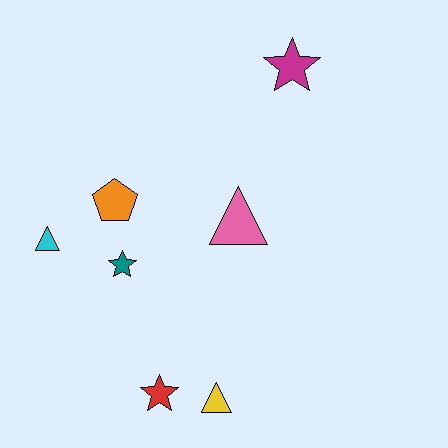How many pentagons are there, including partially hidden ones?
There is 1 pentagon.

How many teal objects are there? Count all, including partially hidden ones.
There is 1 teal object.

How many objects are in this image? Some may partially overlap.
There are 7 objects.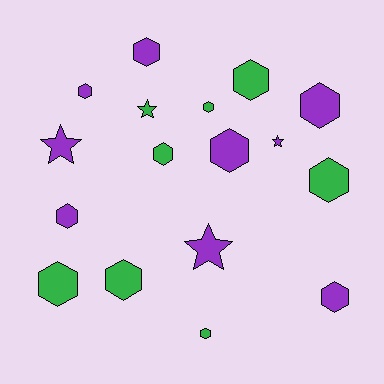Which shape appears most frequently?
Hexagon, with 13 objects.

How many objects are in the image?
There are 17 objects.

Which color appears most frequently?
Purple, with 9 objects.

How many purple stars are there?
There are 3 purple stars.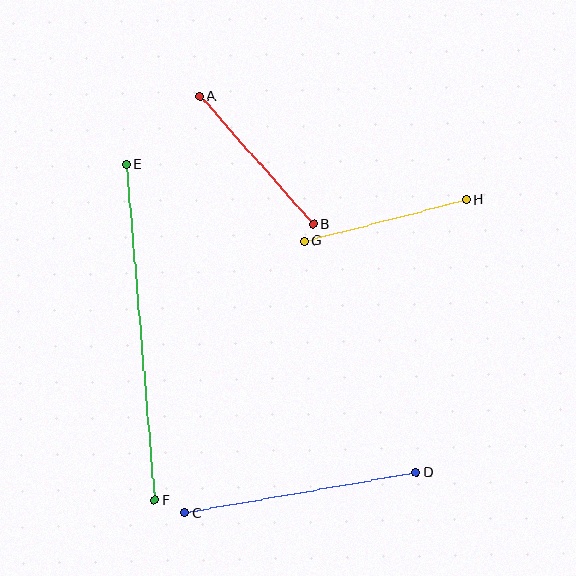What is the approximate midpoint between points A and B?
The midpoint is at approximately (256, 160) pixels.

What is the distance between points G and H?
The distance is approximately 167 pixels.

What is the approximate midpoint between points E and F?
The midpoint is at approximately (140, 332) pixels.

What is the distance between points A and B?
The distance is approximately 171 pixels.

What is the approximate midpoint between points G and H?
The midpoint is at approximately (386, 220) pixels.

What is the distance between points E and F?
The distance is approximately 337 pixels.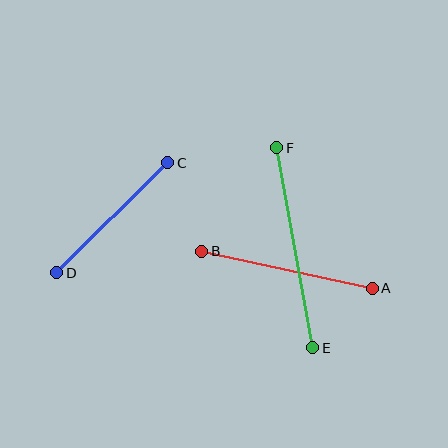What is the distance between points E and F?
The distance is approximately 203 pixels.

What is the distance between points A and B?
The distance is approximately 175 pixels.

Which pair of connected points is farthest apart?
Points E and F are farthest apart.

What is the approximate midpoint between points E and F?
The midpoint is at approximately (295, 248) pixels.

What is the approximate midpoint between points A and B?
The midpoint is at approximately (287, 270) pixels.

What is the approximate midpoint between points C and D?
The midpoint is at approximately (112, 218) pixels.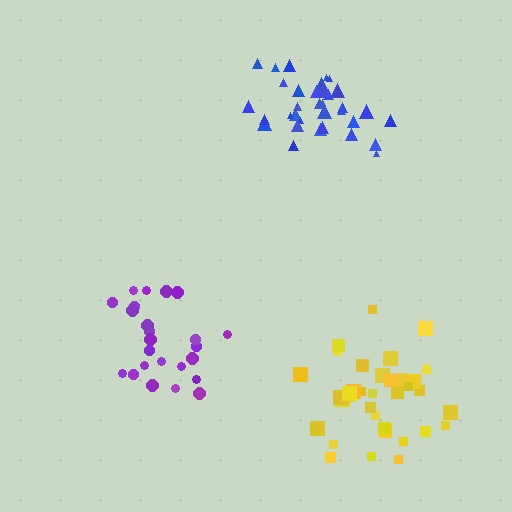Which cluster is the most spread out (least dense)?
Yellow.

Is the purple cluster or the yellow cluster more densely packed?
Purple.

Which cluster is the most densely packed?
Blue.